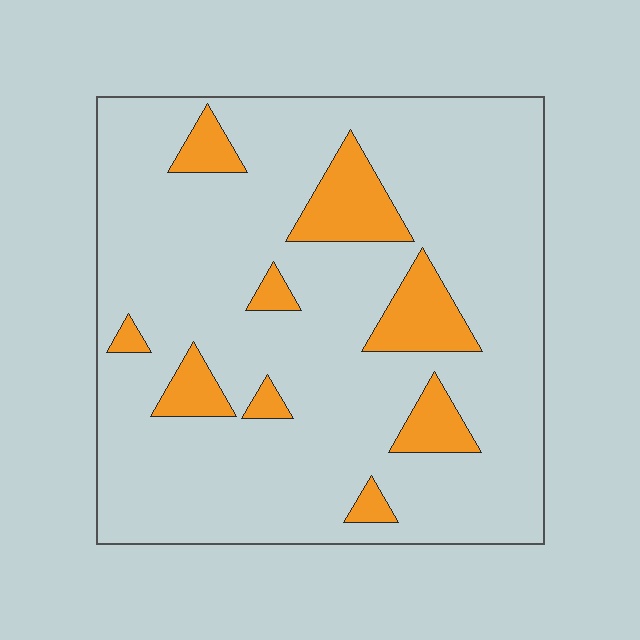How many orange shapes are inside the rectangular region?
9.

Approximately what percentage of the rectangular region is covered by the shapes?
Approximately 15%.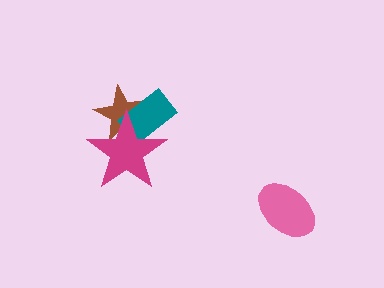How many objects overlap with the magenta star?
2 objects overlap with the magenta star.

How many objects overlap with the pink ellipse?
0 objects overlap with the pink ellipse.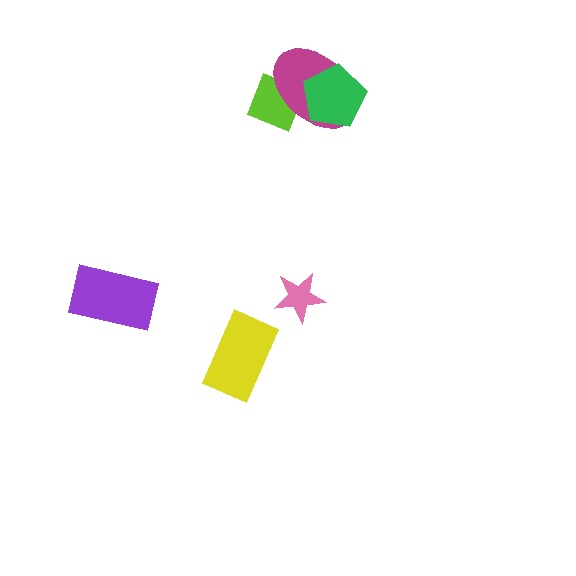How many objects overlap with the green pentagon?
2 objects overlap with the green pentagon.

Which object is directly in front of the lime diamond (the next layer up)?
The magenta ellipse is directly in front of the lime diamond.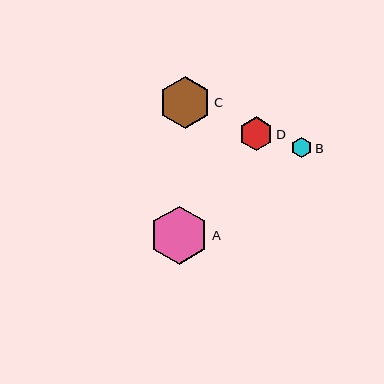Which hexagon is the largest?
Hexagon A is the largest with a size of approximately 58 pixels.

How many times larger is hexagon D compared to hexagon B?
Hexagon D is approximately 1.7 times the size of hexagon B.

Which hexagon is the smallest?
Hexagon B is the smallest with a size of approximately 20 pixels.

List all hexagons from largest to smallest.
From largest to smallest: A, C, D, B.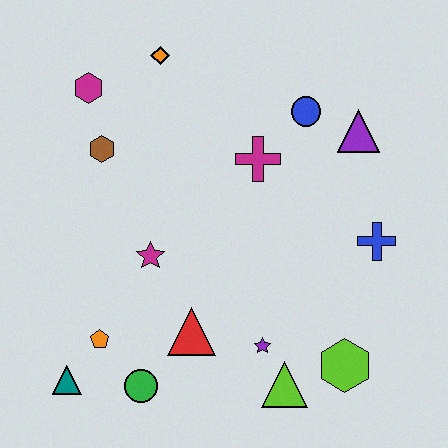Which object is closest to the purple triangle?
The blue circle is closest to the purple triangle.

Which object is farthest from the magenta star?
The purple triangle is farthest from the magenta star.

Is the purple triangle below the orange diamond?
Yes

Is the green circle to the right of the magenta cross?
No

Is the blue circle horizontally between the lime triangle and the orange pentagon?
No